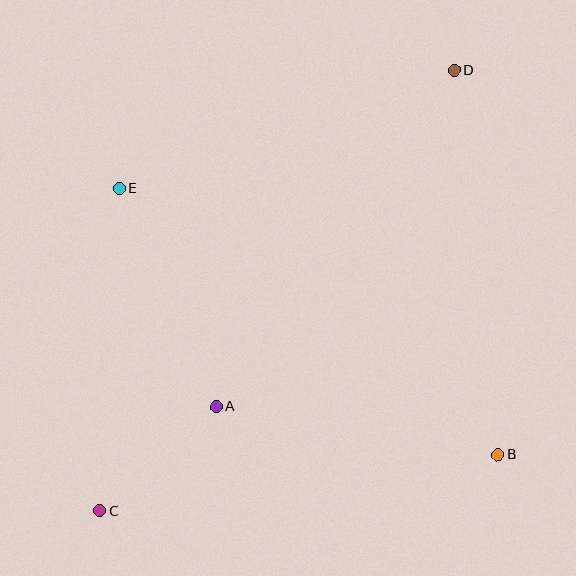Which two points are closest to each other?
Points A and C are closest to each other.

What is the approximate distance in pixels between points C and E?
The distance between C and E is approximately 323 pixels.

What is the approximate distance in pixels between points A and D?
The distance between A and D is approximately 412 pixels.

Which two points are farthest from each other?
Points C and D are farthest from each other.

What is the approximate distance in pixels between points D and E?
The distance between D and E is approximately 355 pixels.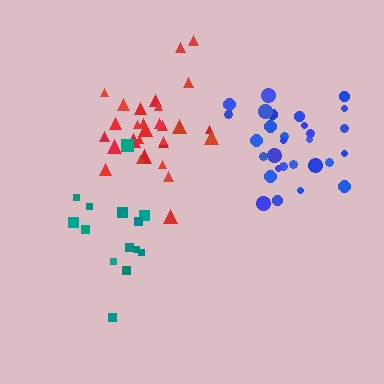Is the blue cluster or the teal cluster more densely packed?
Blue.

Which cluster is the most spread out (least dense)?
Teal.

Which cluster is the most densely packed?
Red.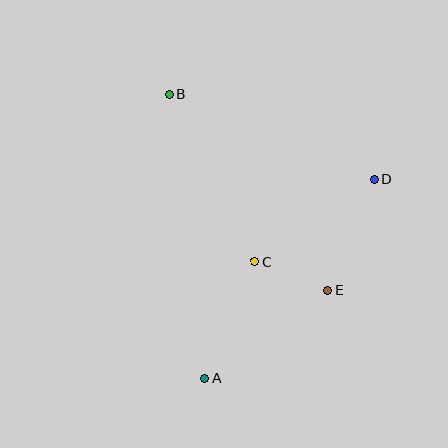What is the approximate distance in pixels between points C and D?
The distance between C and D is approximately 145 pixels.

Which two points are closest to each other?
Points C and E are closest to each other.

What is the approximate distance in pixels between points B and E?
The distance between B and E is approximately 251 pixels.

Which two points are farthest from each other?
Points A and B are farthest from each other.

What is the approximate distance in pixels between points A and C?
The distance between A and C is approximately 127 pixels.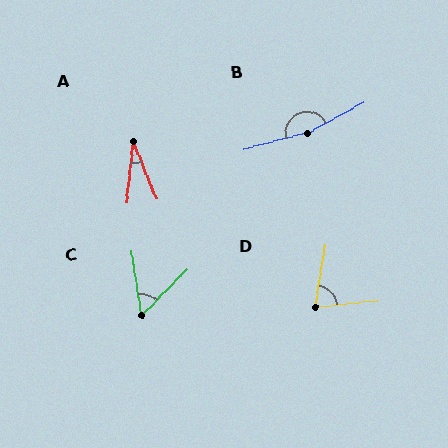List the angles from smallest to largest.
A (28°), C (53°), D (74°), B (166°).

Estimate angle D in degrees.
Approximately 74 degrees.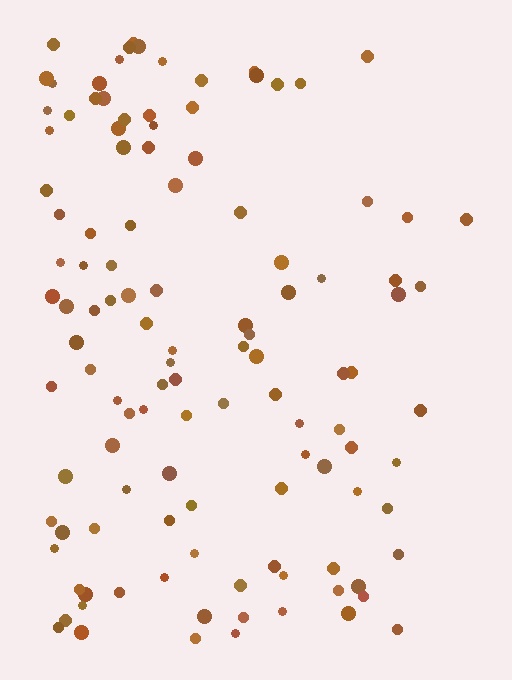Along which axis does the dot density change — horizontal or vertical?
Horizontal.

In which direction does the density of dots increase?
From right to left, with the left side densest.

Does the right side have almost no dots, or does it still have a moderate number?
Still a moderate number, just noticeably fewer than the left.